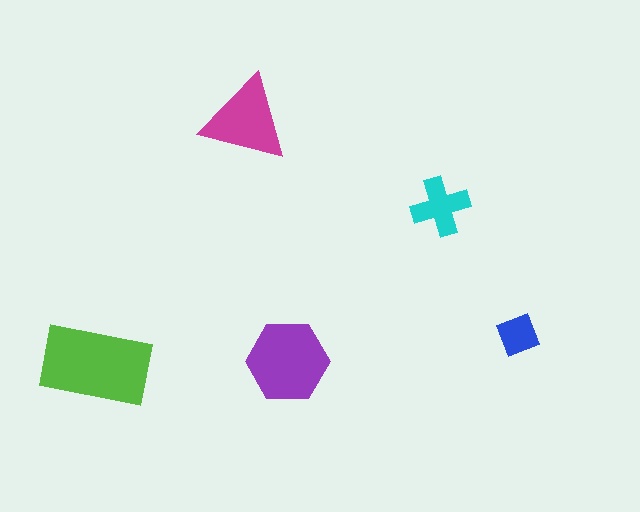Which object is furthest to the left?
The lime rectangle is leftmost.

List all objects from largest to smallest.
The lime rectangle, the purple hexagon, the magenta triangle, the cyan cross, the blue diamond.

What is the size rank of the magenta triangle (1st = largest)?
3rd.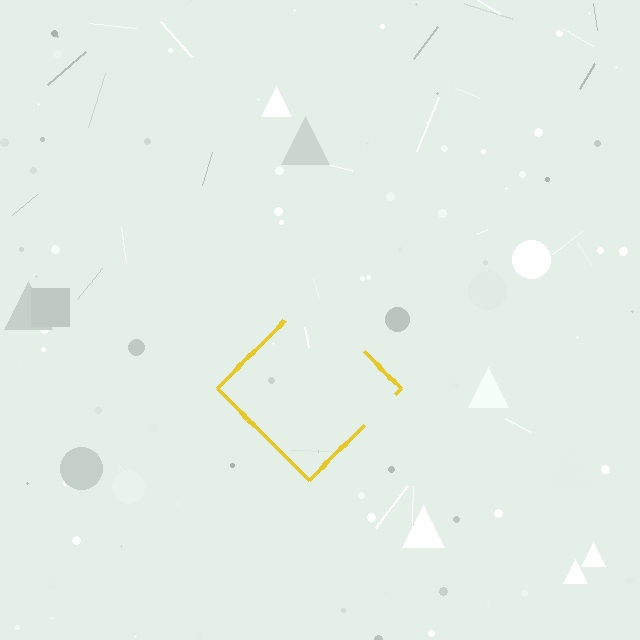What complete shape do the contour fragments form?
The contour fragments form a diamond.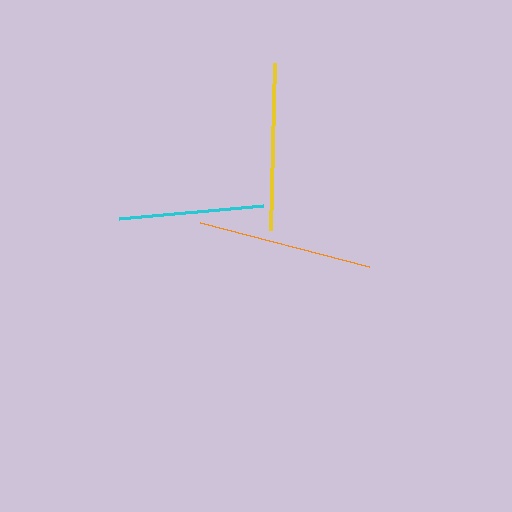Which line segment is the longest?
The orange line is the longest at approximately 174 pixels.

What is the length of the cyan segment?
The cyan segment is approximately 144 pixels long.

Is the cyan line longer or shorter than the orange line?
The orange line is longer than the cyan line.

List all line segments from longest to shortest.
From longest to shortest: orange, yellow, cyan.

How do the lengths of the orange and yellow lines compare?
The orange and yellow lines are approximately the same length.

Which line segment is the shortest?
The cyan line is the shortest at approximately 144 pixels.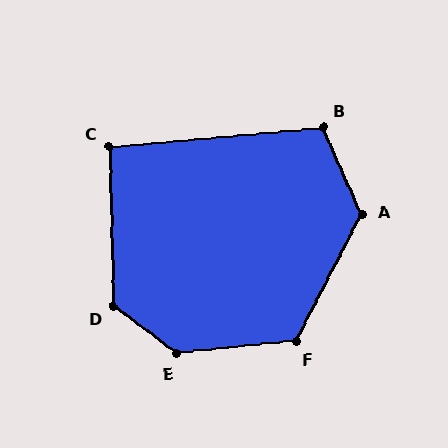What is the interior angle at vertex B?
Approximately 109 degrees (obtuse).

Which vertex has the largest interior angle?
E, at approximately 137 degrees.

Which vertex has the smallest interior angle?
C, at approximately 94 degrees.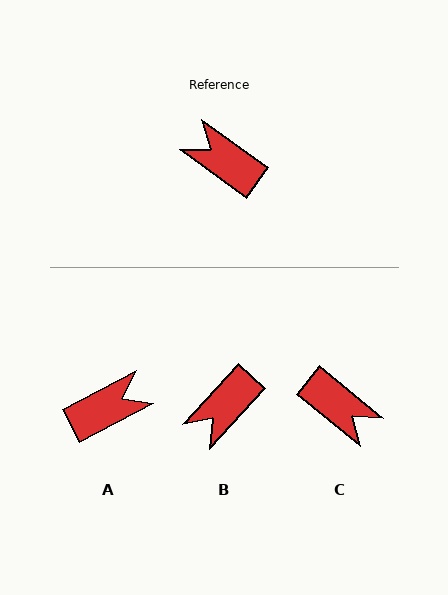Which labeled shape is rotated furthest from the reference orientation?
C, about 177 degrees away.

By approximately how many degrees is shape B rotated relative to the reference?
Approximately 83 degrees counter-clockwise.